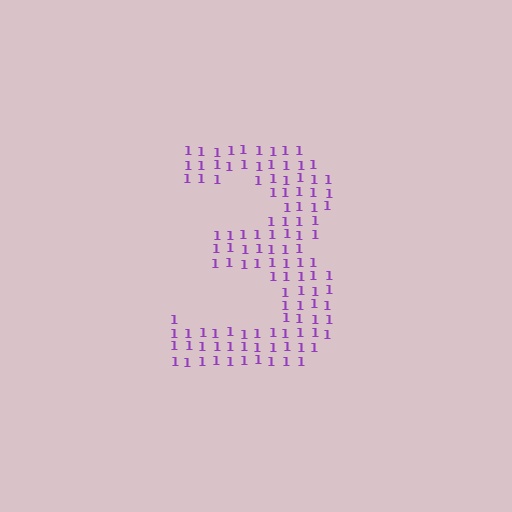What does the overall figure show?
The overall figure shows the digit 3.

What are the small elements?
The small elements are digit 1's.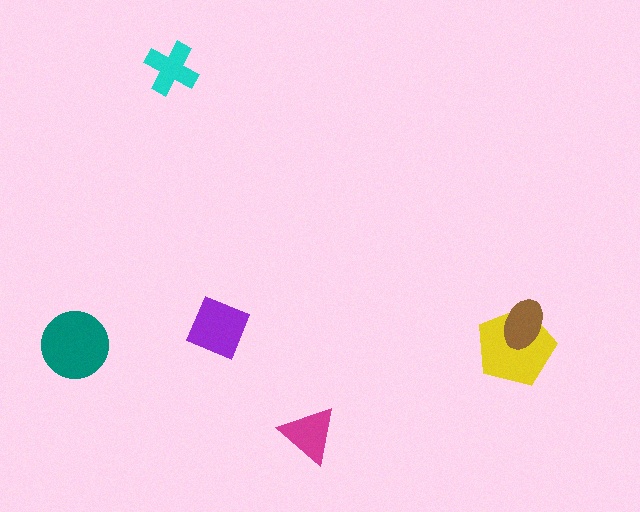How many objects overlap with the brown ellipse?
1 object overlaps with the brown ellipse.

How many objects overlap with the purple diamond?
0 objects overlap with the purple diamond.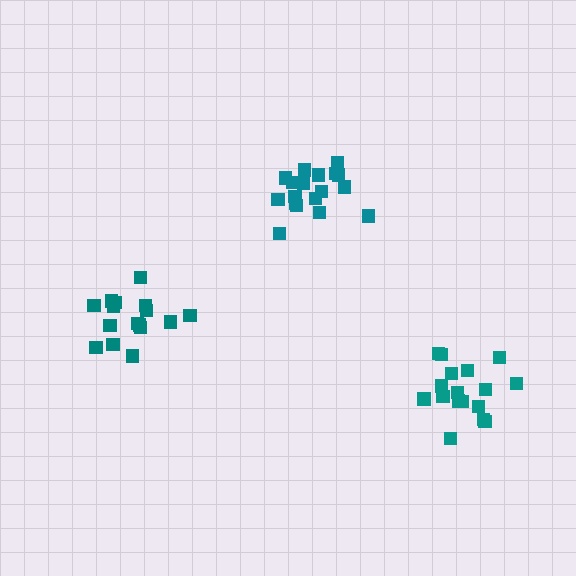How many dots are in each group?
Group 1: 17 dots, Group 2: 18 dots, Group 3: 16 dots (51 total).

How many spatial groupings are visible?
There are 3 spatial groupings.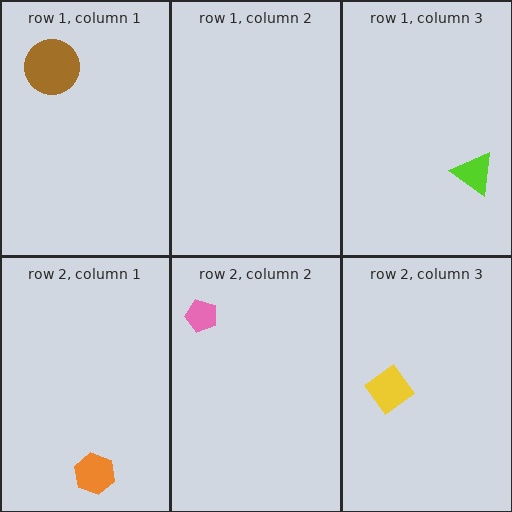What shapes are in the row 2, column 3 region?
The yellow diamond.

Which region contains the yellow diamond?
The row 2, column 3 region.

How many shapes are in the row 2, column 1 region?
1.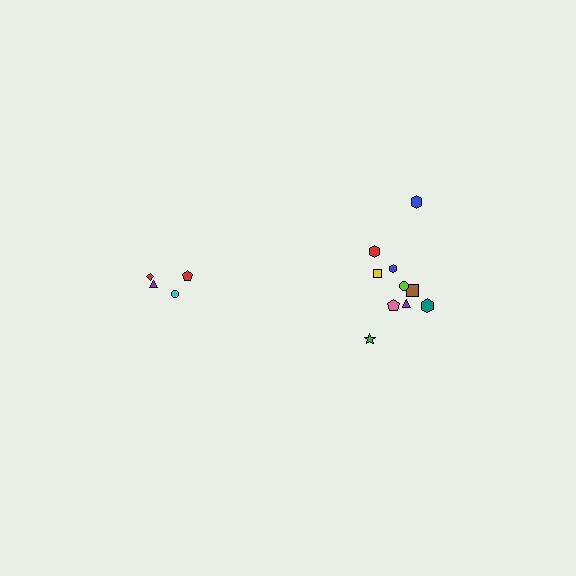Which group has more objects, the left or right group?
The right group.